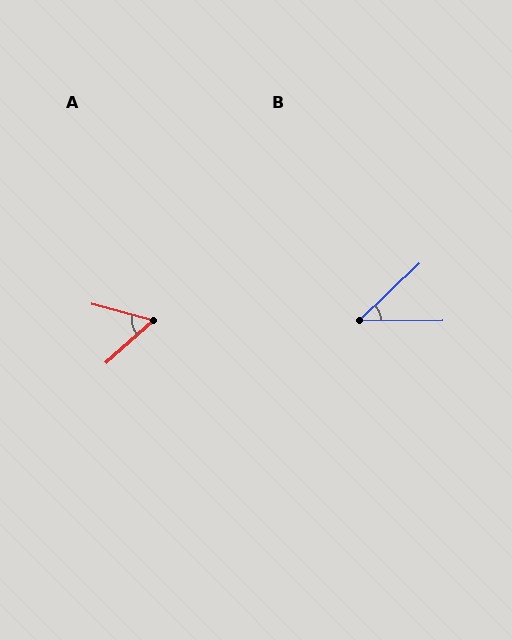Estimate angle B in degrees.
Approximately 43 degrees.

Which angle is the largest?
A, at approximately 57 degrees.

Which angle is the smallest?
B, at approximately 43 degrees.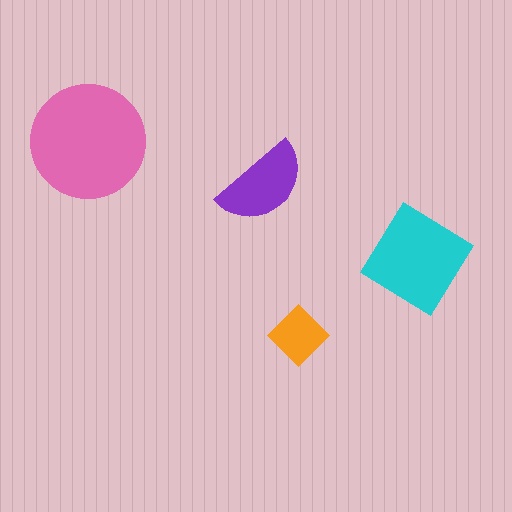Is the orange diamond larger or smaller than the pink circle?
Smaller.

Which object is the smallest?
The orange diamond.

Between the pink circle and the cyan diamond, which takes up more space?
The pink circle.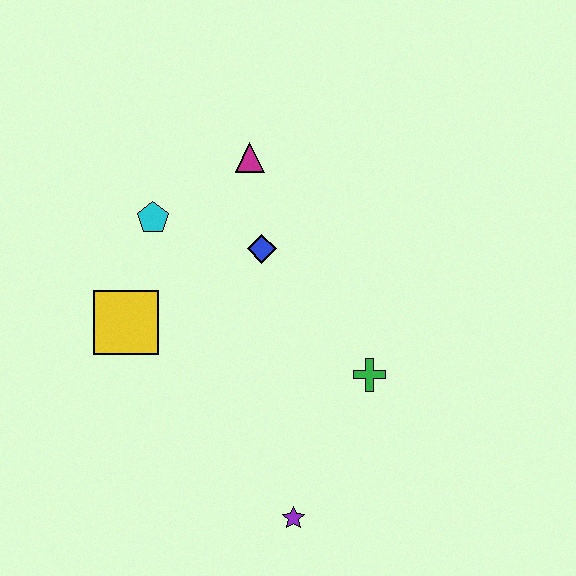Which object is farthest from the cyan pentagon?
The purple star is farthest from the cyan pentagon.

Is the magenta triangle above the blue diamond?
Yes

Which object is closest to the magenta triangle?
The blue diamond is closest to the magenta triangle.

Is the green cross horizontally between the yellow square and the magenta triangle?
No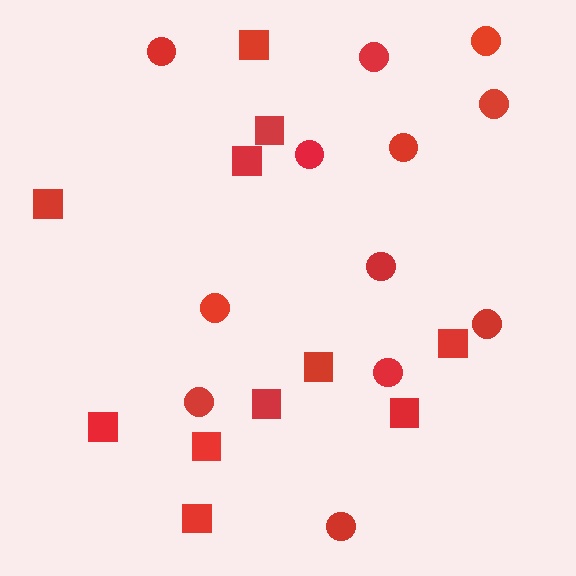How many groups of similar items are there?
There are 2 groups: one group of circles (12) and one group of squares (11).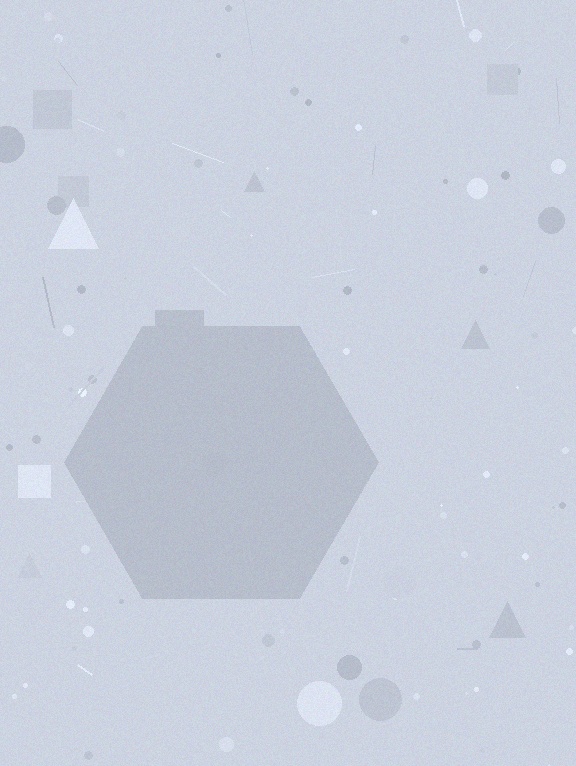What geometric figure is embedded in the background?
A hexagon is embedded in the background.